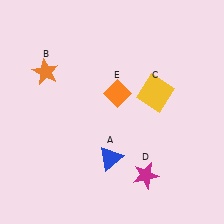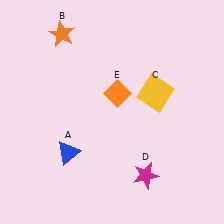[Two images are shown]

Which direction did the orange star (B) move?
The orange star (B) moved up.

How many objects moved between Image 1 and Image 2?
2 objects moved between the two images.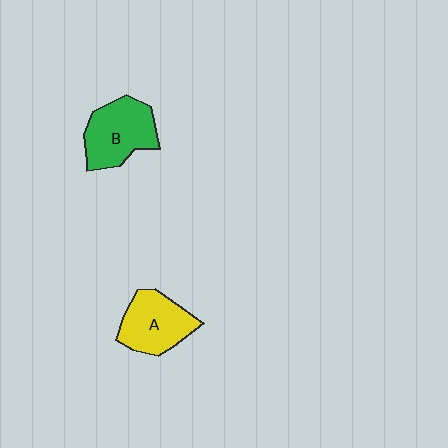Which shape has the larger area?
Shape B (green).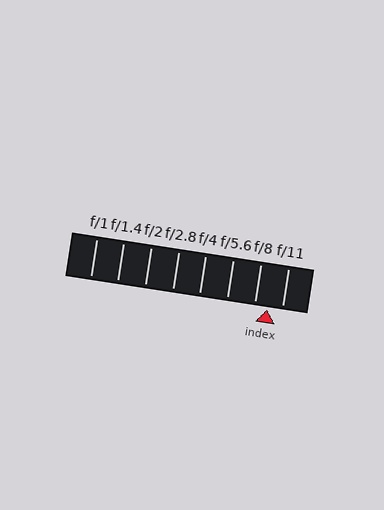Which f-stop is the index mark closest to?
The index mark is closest to f/8.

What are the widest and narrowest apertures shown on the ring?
The widest aperture shown is f/1 and the narrowest is f/11.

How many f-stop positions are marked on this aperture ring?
There are 8 f-stop positions marked.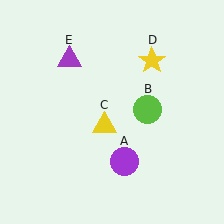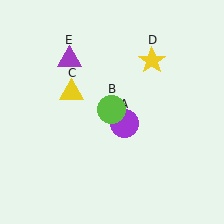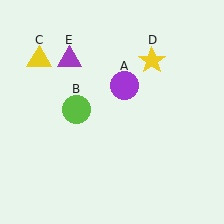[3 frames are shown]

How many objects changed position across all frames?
3 objects changed position: purple circle (object A), lime circle (object B), yellow triangle (object C).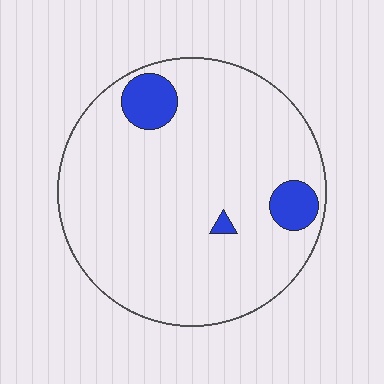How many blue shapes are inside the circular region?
3.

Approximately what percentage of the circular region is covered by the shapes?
Approximately 10%.